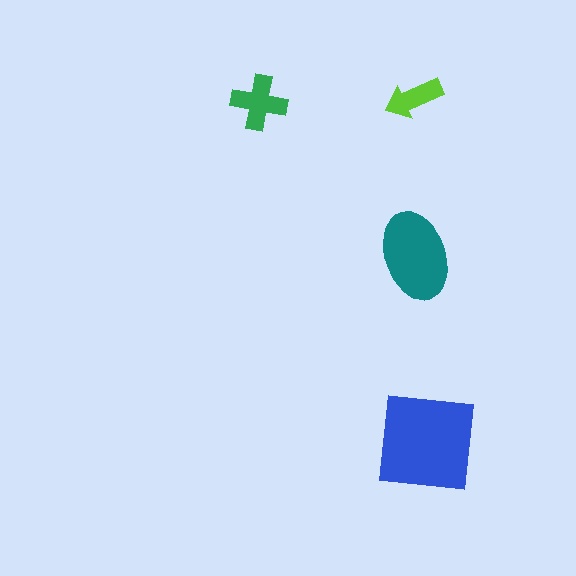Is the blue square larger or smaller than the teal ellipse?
Larger.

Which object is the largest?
The blue square.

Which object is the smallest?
The lime arrow.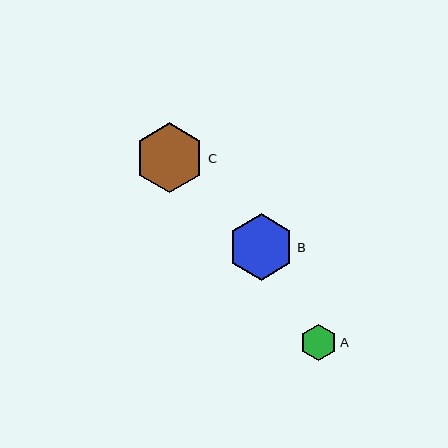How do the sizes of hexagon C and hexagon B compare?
Hexagon C and hexagon B are approximately the same size.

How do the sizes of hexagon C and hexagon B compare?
Hexagon C and hexagon B are approximately the same size.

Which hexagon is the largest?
Hexagon C is the largest with a size of approximately 70 pixels.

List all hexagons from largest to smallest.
From largest to smallest: C, B, A.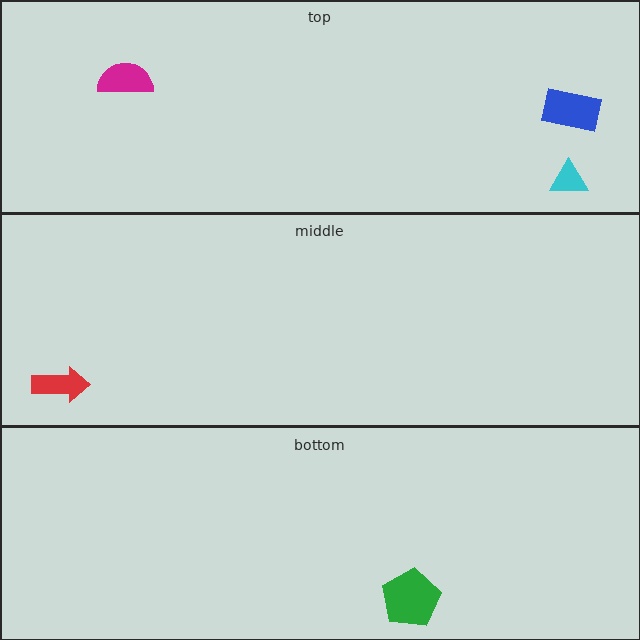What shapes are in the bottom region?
The green pentagon.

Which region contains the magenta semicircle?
The top region.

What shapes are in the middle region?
The red arrow.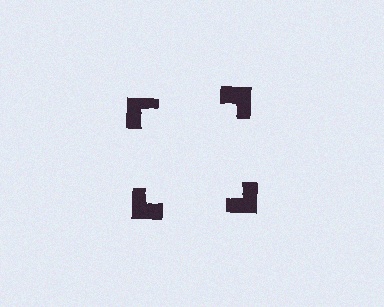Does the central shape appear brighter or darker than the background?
It typically appears slightly brighter than the background, even though no actual brightness change is drawn.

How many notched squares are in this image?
There are 4 — one at each vertex of the illusory square.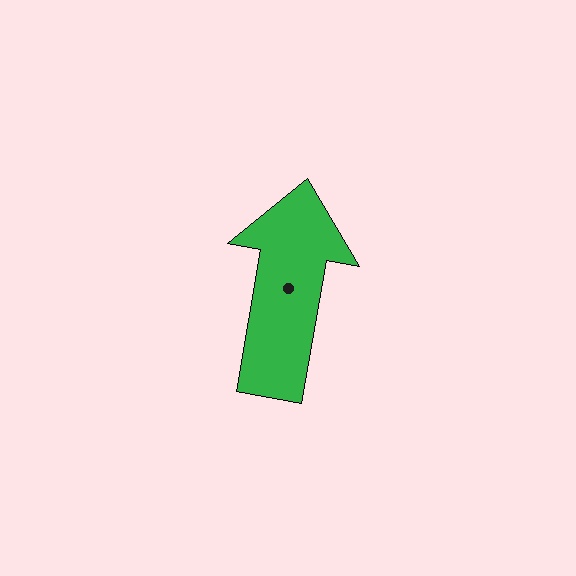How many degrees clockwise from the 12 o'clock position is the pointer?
Approximately 10 degrees.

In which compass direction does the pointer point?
North.